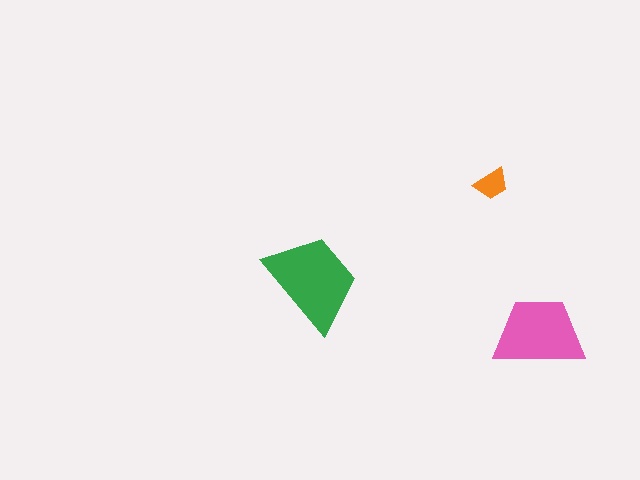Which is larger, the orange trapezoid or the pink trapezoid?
The pink one.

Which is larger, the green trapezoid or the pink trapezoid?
The green one.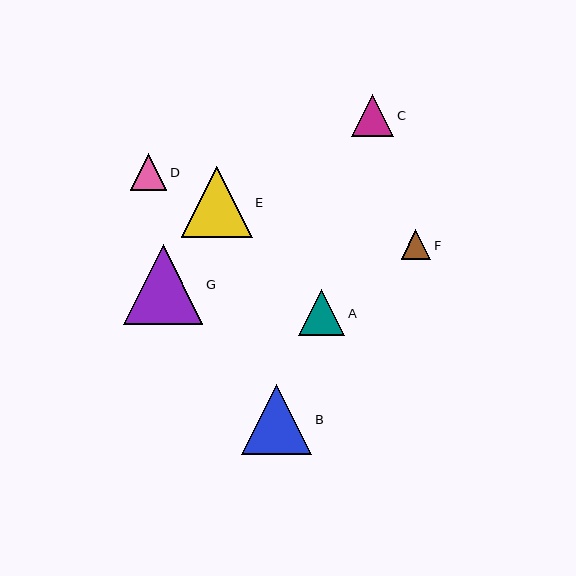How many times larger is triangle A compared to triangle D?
Triangle A is approximately 1.3 times the size of triangle D.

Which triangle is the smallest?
Triangle F is the smallest with a size of approximately 29 pixels.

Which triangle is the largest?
Triangle G is the largest with a size of approximately 79 pixels.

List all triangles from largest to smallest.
From largest to smallest: G, E, B, A, C, D, F.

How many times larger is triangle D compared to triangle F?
Triangle D is approximately 1.2 times the size of triangle F.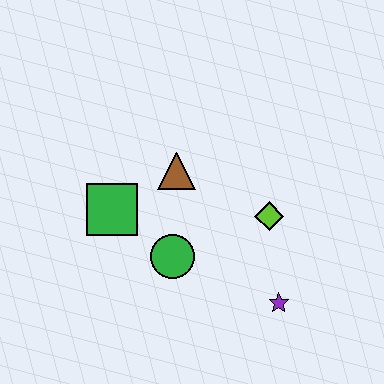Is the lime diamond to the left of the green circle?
No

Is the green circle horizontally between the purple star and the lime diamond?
No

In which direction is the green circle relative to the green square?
The green circle is to the right of the green square.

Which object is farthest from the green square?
The purple star is farthest from the green square.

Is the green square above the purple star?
Yes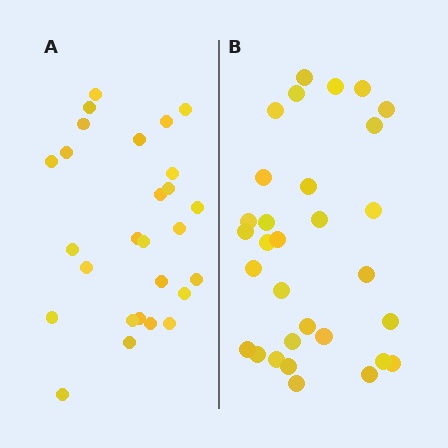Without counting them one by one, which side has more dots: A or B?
Region B (the right region) has more dots.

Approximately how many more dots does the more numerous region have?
Region B has about 4 more dots than region A.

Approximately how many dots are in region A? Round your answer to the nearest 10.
About 30 dots. (The exact count is 27, which rounds to 30.)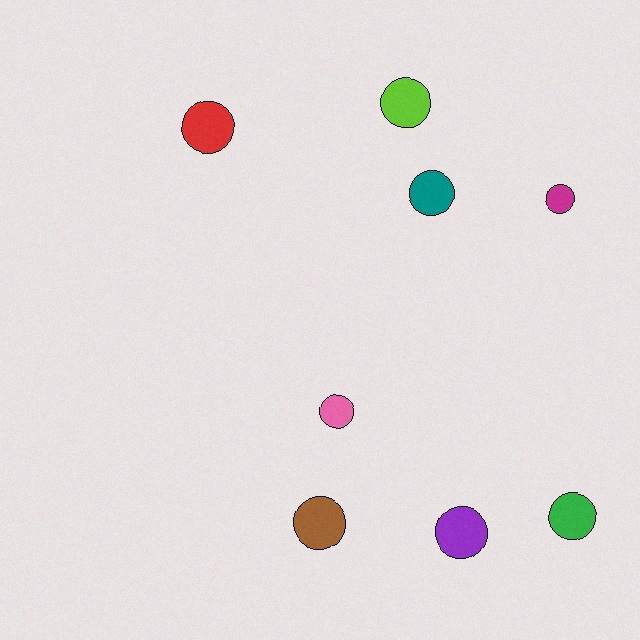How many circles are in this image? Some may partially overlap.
There are 8 circles.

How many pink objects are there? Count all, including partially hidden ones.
There is 1 pink object.